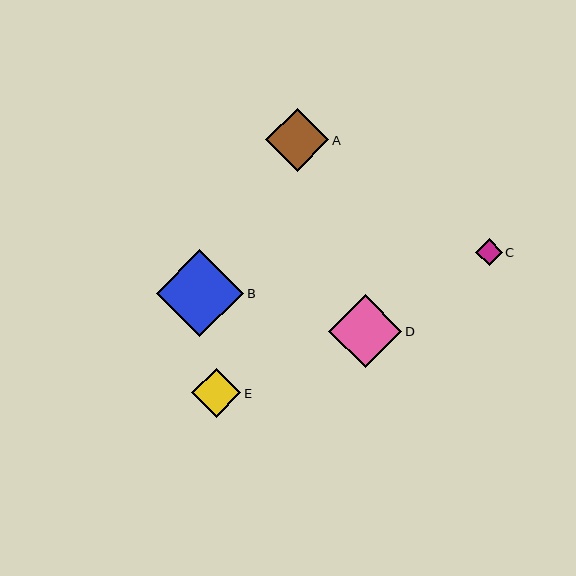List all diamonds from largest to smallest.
From largest to smallest: B, D, A, E, C.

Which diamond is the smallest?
Diamond C is the smallest with a size of approximately 27 pixels.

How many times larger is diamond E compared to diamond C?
Diamond E is approximately 1.8 times the size of diamond C.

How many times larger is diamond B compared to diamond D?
Diamond B is approximately 1.2 times the size of diamond D.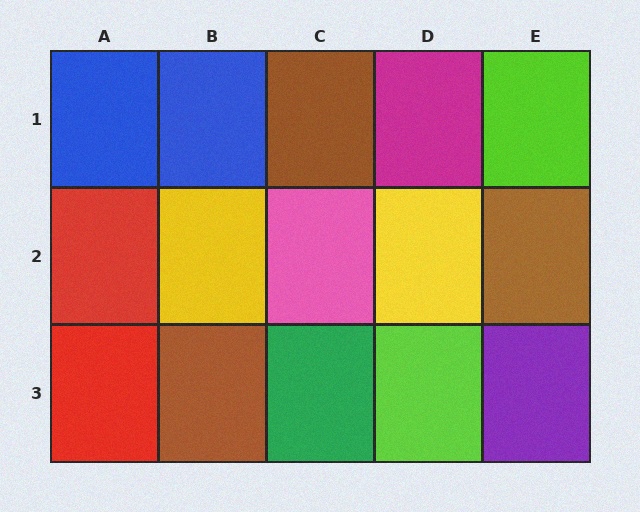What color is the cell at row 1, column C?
Brown.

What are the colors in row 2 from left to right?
Red, yellow, pink, yellow, brown.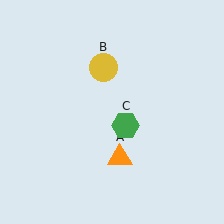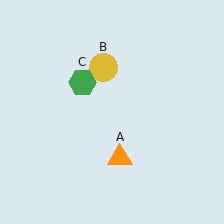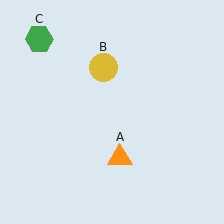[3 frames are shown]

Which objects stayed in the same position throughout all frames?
Orange triangle (object A) and yellow circle (object B) remained stationary.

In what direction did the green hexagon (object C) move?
The green hexagon (object C) moved up and to the left.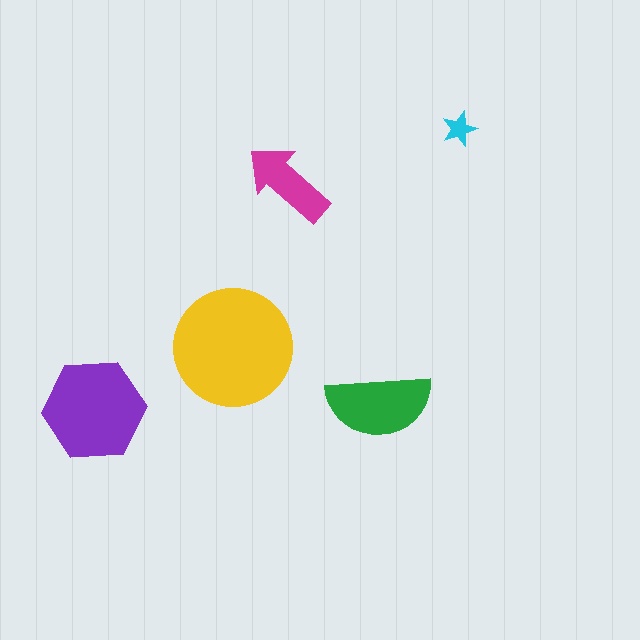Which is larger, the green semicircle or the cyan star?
The green semicircle.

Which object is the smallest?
The cyan star.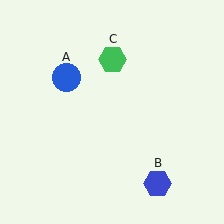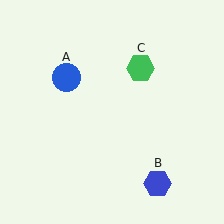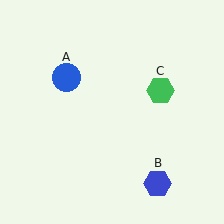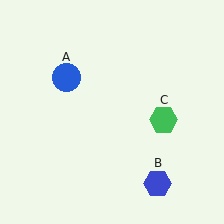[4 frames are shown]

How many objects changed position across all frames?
1 object changed position: green hexagon (object C).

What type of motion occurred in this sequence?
The green hexagon (object C) rotated clockwise around the center of the scene.